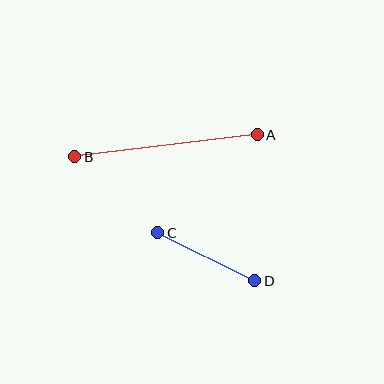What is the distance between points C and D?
The distance is approximately 108 pixels.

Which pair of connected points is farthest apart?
Points A and B are farthest apart.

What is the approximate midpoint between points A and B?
The midpoint is at approximately (166, 146) pixels.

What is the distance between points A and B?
The distance is approximately 184 pixels.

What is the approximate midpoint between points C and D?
The midpoint is at approximately (206, 257) pixels.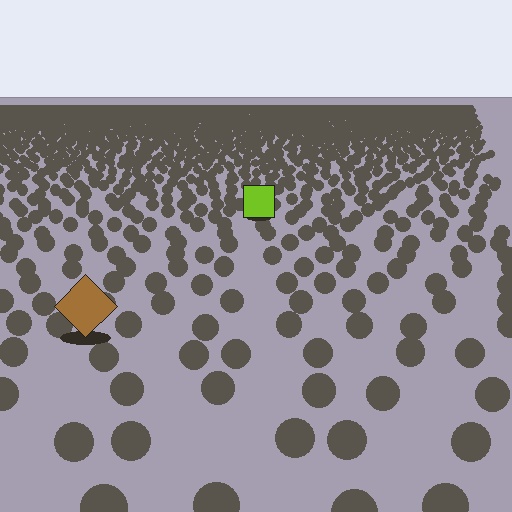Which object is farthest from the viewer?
The lime square is farthest from the viewer. It appears smaller and the ground texture around it is denser.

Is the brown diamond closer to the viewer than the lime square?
Yes. The brown diamond is closer — you can tell from the texture gradient: the ground texture is coarser near it.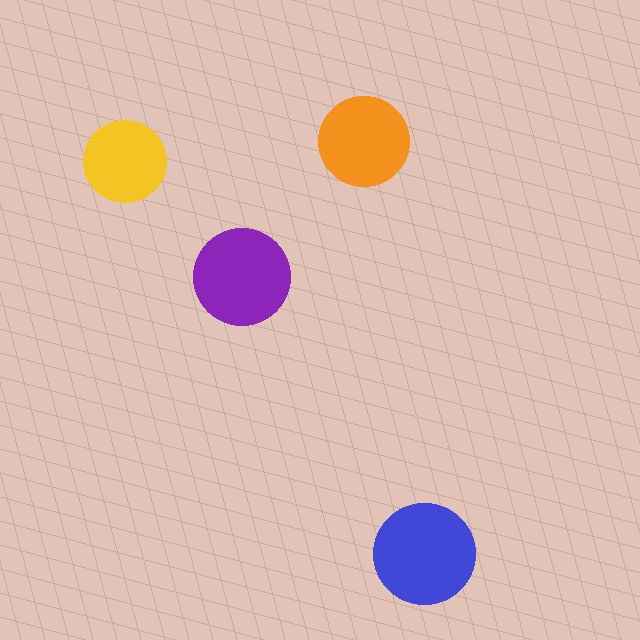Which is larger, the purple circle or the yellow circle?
The purple one.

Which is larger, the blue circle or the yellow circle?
The blue one.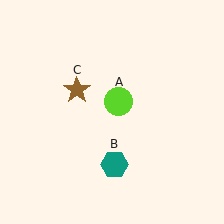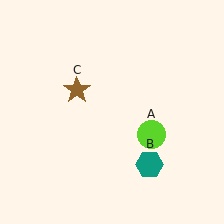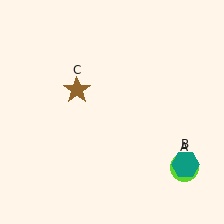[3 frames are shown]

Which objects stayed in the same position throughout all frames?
Brown star (object C) remained stationary.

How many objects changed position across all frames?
2 objects changed position: lime circle (object A), teal hexagon (object B).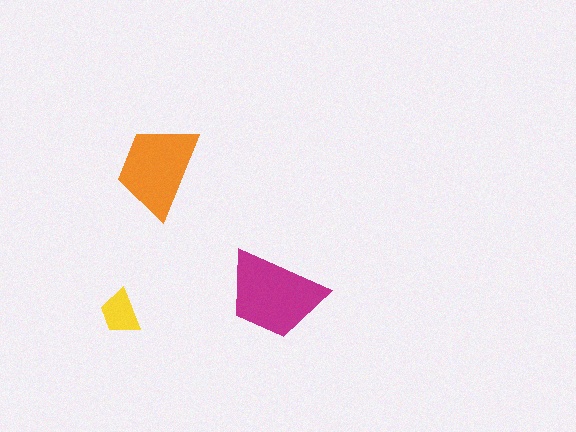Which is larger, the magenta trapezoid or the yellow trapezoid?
The magenta one.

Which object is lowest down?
The yellow trapezoid is bottommost.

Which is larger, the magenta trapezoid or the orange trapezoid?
The magenta one.